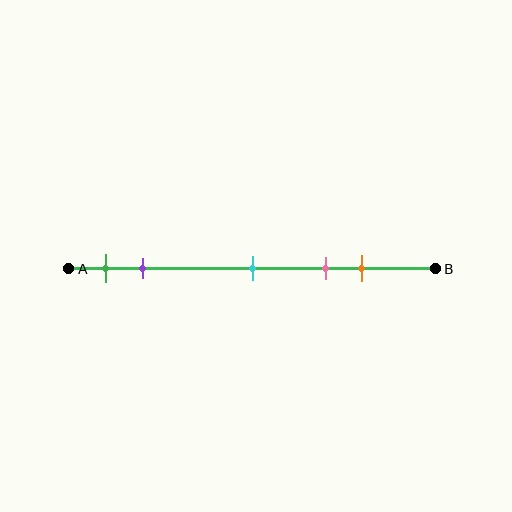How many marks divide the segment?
There are 5 marks dividing the segment.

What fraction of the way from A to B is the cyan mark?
The cyan mark is approximately 50% (0.5) of the way from A to B.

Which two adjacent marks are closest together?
The green and purple marks are the closest adjacent pair.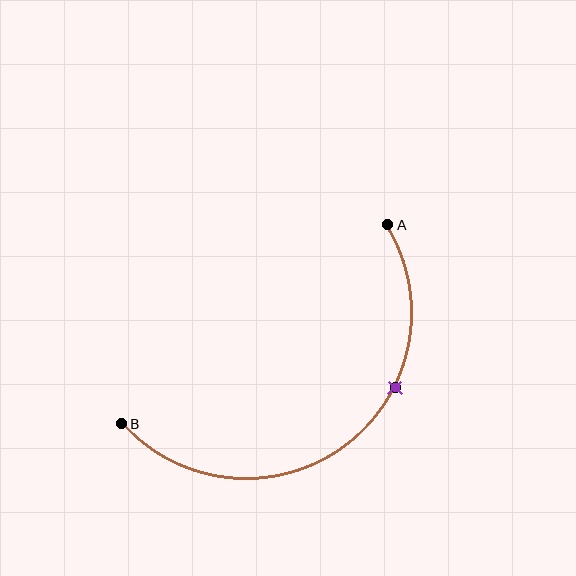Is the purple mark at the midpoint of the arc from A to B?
No. The purple mark lies on the arc but is closer to endpoint A. The arc midpoint would be at the point on the curve equidistant along the arc from both A and B.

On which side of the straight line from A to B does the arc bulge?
The arc bulges below and to the right of the straight line connecting A and B.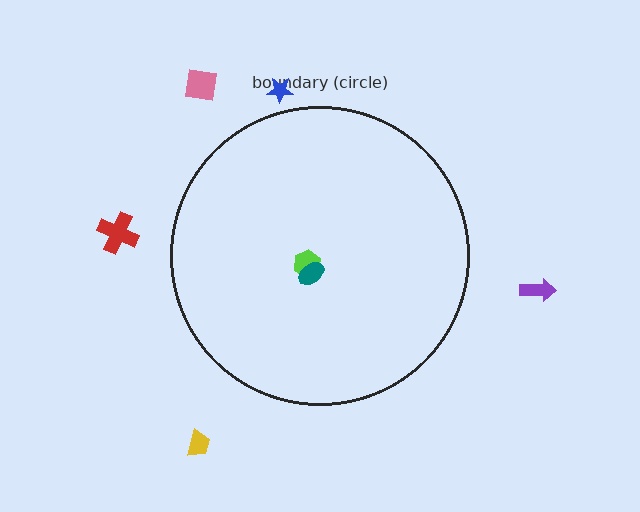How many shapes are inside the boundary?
2 inside, 5 outside.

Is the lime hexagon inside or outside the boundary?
Inside.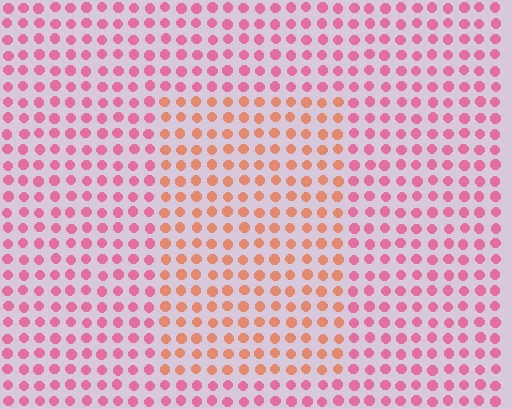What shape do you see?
I see a rectangle.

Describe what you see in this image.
The image is filled with small pink elements in a uniform arrangement. A rectangle-shaped region is visible where the elements are tinted to a slightly different hue, forming a subtle color boundary.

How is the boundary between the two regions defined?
The boundary is defined purely by a slight shift in hue (about 38 degrees). Spacing, size, and orientation are identical on both sides.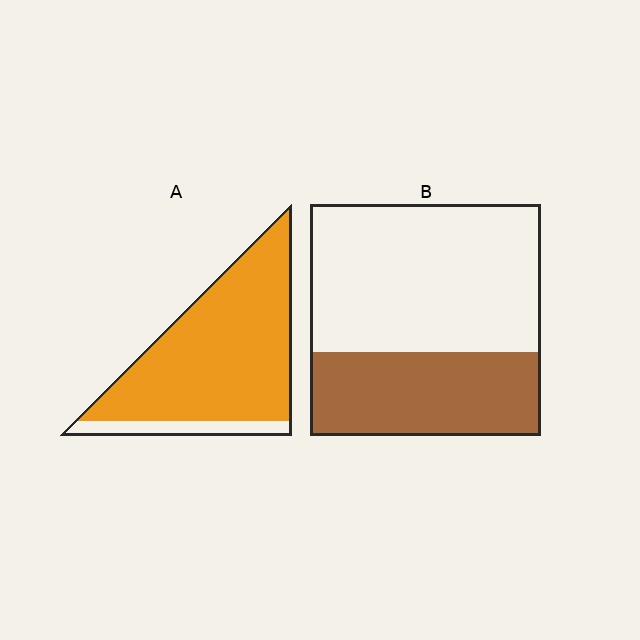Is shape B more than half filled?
No.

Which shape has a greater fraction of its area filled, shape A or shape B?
Shape A.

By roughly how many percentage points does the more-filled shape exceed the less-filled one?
By roughly 50 percentage points (A over B).